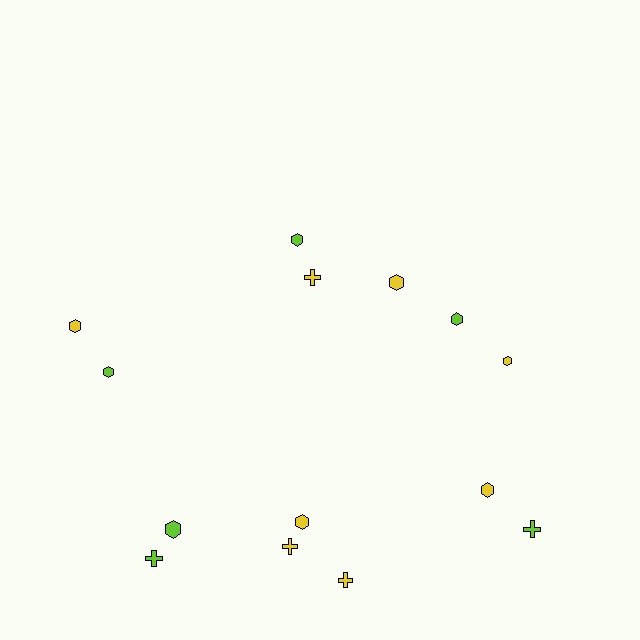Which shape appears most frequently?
Hexagon, with 9 objects.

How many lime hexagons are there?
There are 4 lime hexagons.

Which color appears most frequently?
Yellow, with 8 objects.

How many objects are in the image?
There are 14 objects.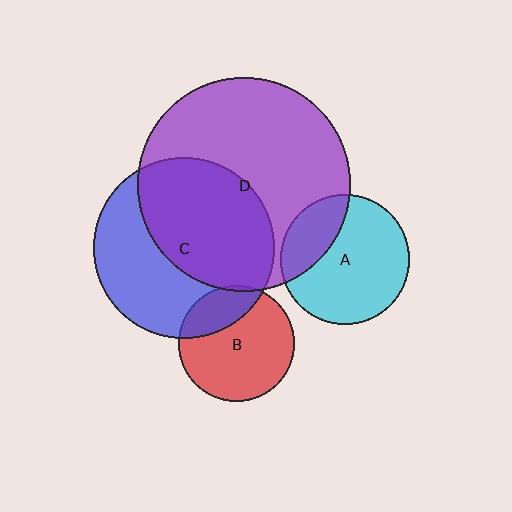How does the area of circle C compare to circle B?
Approximately 2.4 times.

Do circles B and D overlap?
Yes.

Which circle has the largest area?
Circle D (purple).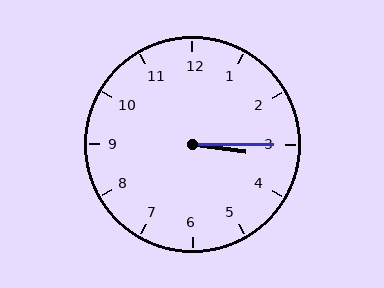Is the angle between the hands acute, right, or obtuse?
It is acute.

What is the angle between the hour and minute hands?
Approximately 8 degrees.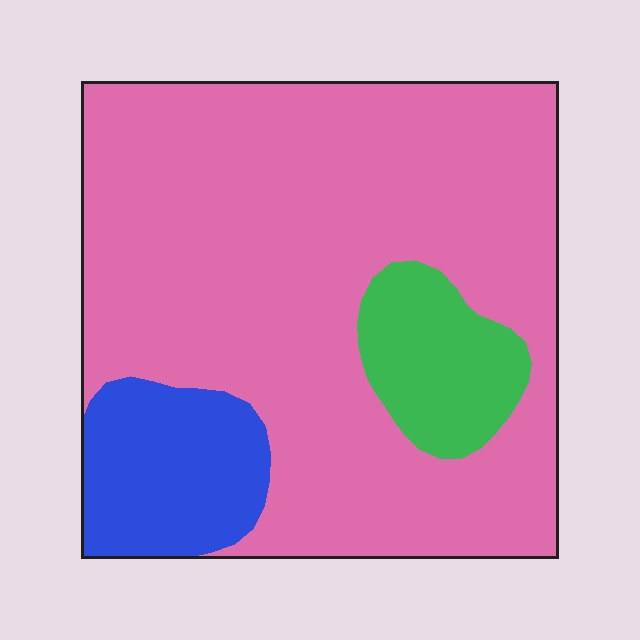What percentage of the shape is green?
Green covers roughly 10% of the shape.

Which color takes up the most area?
Pink, at roughly 75%.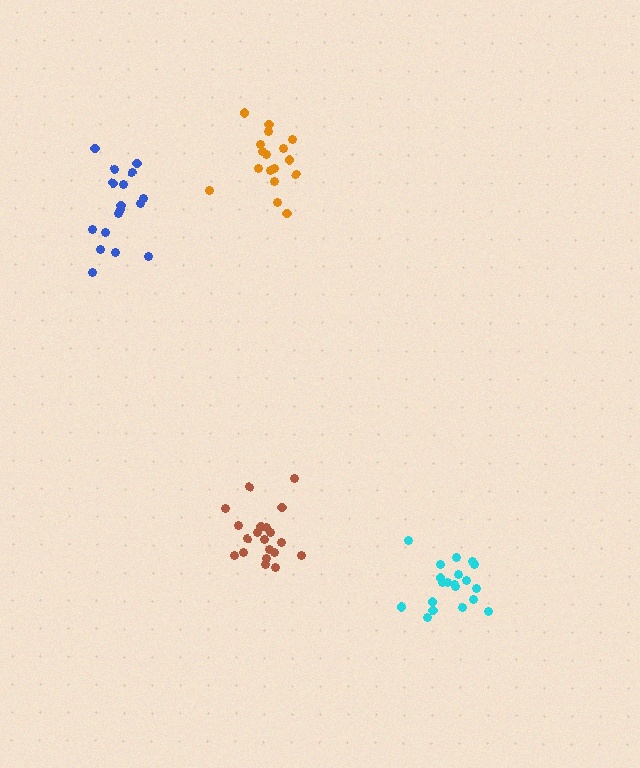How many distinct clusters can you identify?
There are 4 distinct clusters.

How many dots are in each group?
Group 1: 20 dots, Group 2: 17 dots, Group 3: 20 dots, Group 4: 17 dots (74 total).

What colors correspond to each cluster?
The clusters are colored: cyan, blue, brown, orange.